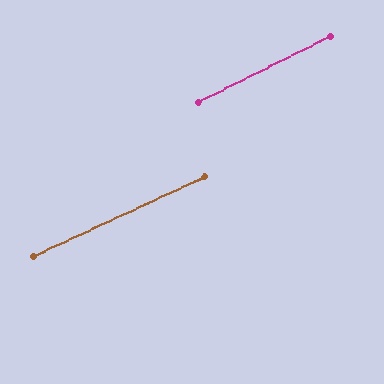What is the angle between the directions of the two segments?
Approximately 1 degree.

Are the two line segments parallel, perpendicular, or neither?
Parallel — their directions differ by only 1.4°.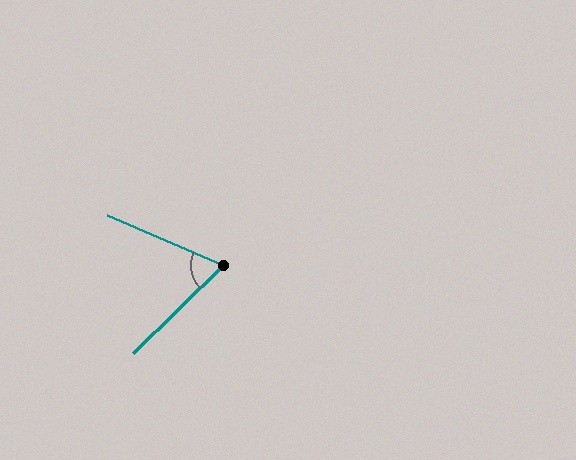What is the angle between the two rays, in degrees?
Approximately 68 degrees.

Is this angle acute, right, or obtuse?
It is acute.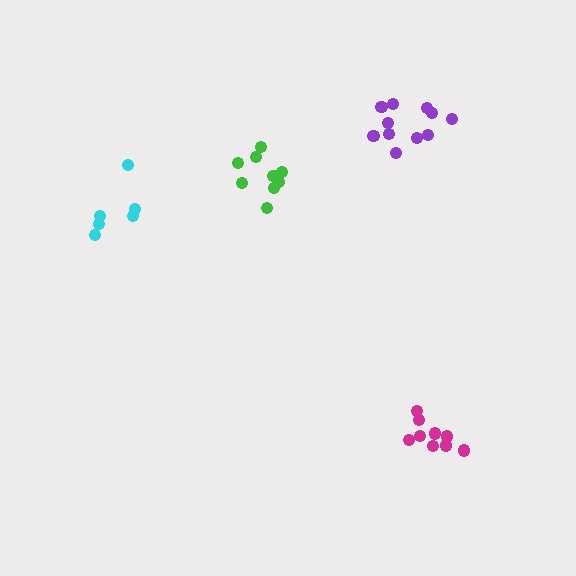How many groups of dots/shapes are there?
There are 4 groups.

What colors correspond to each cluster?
The clusters are colored: green, magenta, cyan, purple.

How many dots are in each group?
Group 1: 9 dots, Group 2: 9 dots, Group 3: 6 dots, Group 4: 11 dots (35 total).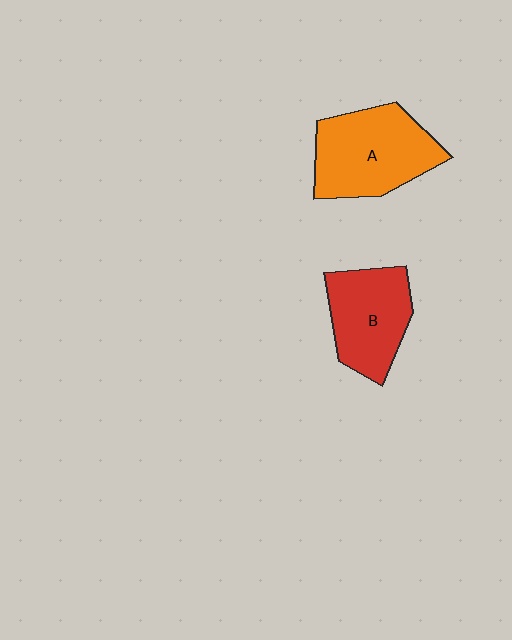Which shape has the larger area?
Shape A (orange).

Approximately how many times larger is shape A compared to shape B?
Approximately 1.2 times.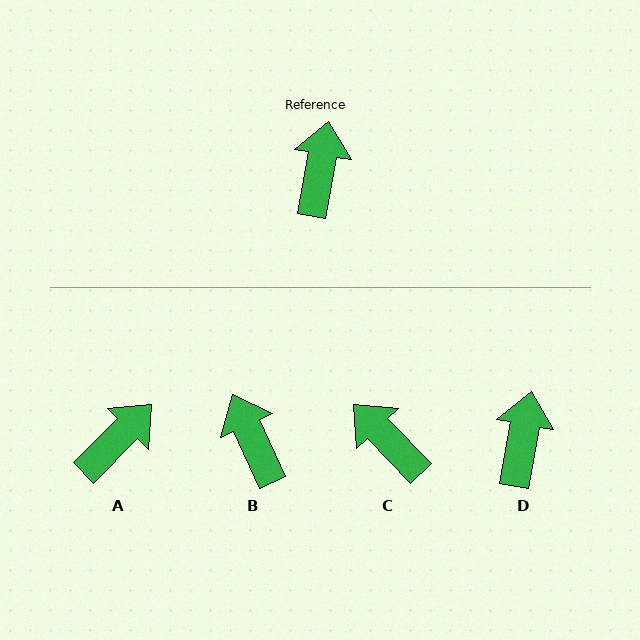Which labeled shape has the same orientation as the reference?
D.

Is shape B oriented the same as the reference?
No, it is off by about 35 degrees.